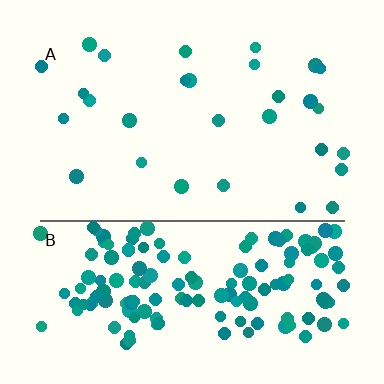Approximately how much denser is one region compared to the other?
Approximately 5.3× — region B over region A.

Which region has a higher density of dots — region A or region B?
B (the bottom).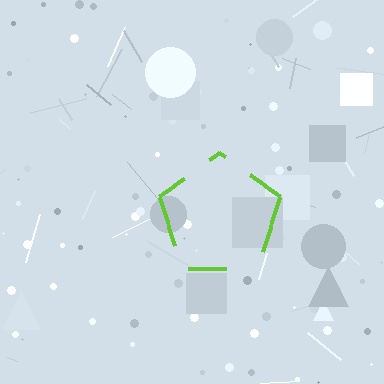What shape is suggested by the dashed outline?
The dashed outline suggests a pentagon.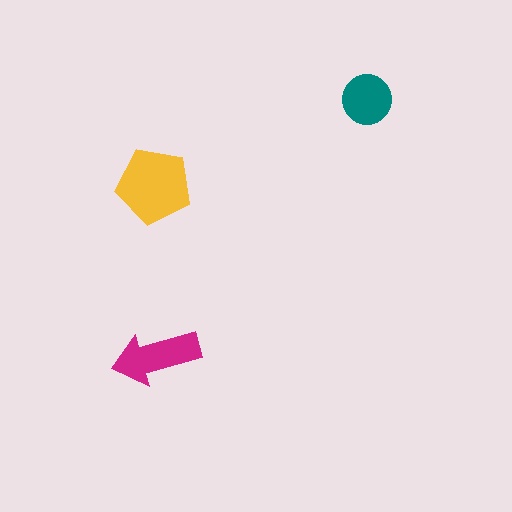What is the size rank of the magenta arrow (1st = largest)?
2nd.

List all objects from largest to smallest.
The yellow pentagon, the magenta arrow, the teal circle.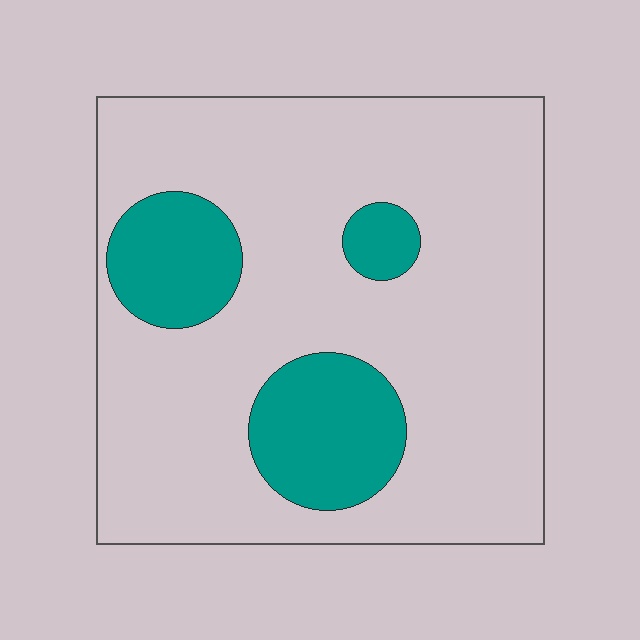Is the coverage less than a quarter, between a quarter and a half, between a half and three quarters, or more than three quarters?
Less than a quarter.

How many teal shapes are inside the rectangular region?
3.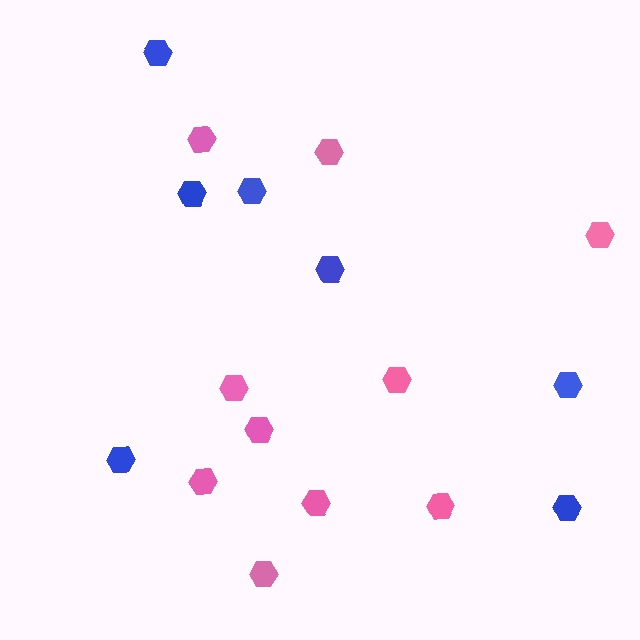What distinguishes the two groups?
There are 2 groups: one group of pink hexagons (10) and one group of blue hexagons (7).